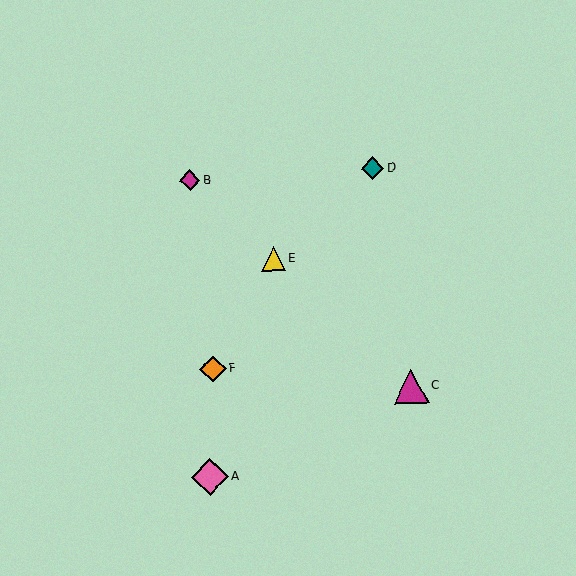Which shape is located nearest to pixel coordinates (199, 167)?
The magenta diamond (labeled B) at (190, 180) is nearest to that location.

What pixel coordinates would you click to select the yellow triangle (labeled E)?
Click at (274, 259) to select the yellow triangle E.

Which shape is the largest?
The pink diamond (labeled A) is the largest.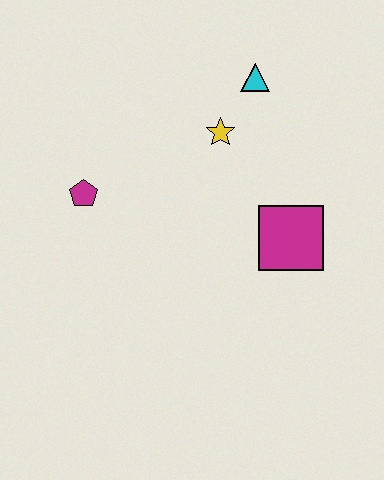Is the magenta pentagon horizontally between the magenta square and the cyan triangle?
No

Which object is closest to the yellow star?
The cyan triangle is closest to the yellow star.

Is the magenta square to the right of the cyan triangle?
Yes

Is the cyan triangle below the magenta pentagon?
No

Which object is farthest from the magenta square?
The magenta pentagon is farthest from the magenta square.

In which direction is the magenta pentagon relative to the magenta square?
The magenta pentagon is to the left of the magenta square.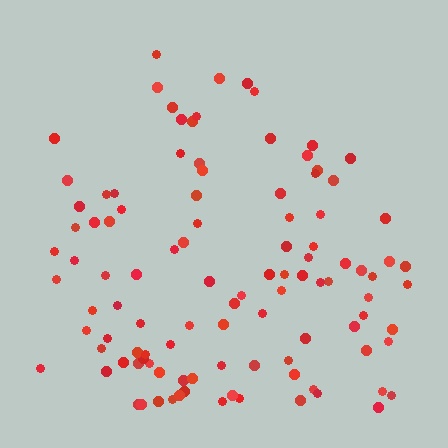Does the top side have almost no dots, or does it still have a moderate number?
Still a moderate number, just noticeably fewer than the bottom.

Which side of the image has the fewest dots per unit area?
The top.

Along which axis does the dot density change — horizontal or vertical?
Vertical.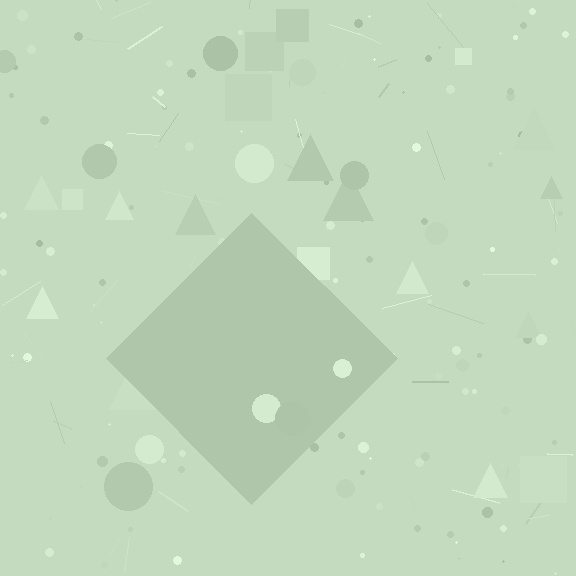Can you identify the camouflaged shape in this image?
The camouflaged shape is a diamond.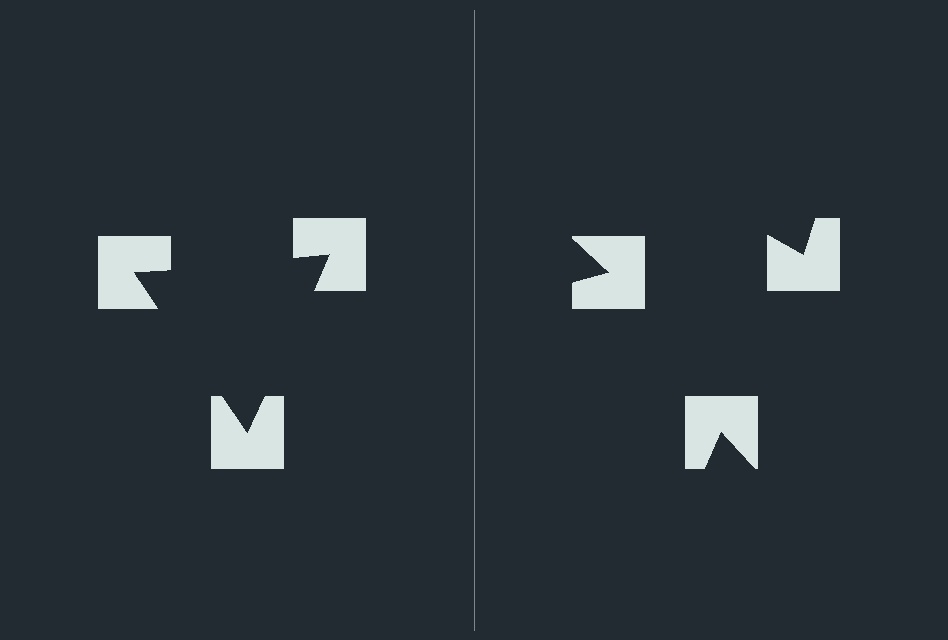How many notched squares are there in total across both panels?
6 — 3 on each side.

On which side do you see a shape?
An illusory triangle appears on the left side. On the right side the wedge cuts are rotated, so no coherent shape forms.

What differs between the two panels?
The notched squares are positioned identically on both sides; only the wedge orientations differ. On the left they align to a triangle; on the right they are misaligned.